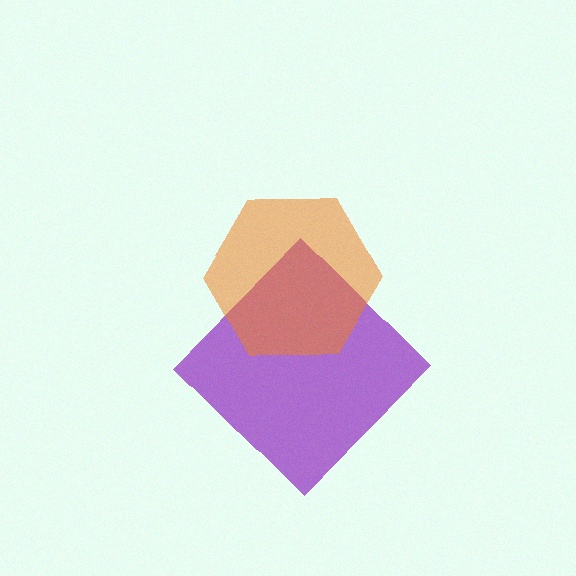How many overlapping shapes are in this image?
There are 2 overlapping shapes in the image.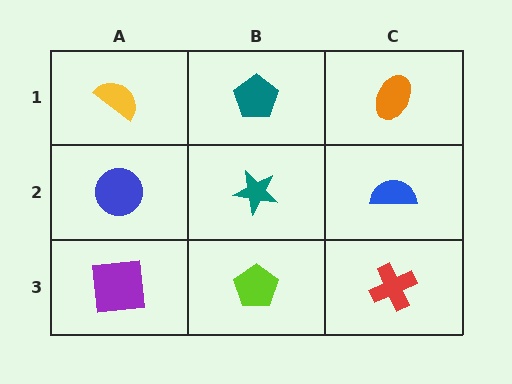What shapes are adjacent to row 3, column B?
A teal star (row 2, column B), a purple square (row 3, column A), a red cross (row 3, column C).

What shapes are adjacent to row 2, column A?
A yellow semicircle (row 1, column A), a purple square (row 3, column A), a teal star (row 2, column B).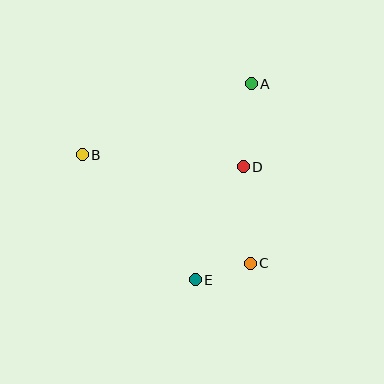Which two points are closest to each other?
Points C and E are closest to each other.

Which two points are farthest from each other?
Points A and E are farthest from each other.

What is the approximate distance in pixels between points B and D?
The distance between B and D is approximately 161 pixels.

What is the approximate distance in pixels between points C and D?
The distance between C and D is approximately 96 pixels.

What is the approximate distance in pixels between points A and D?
The distance between A and D is approximately 83 pixels.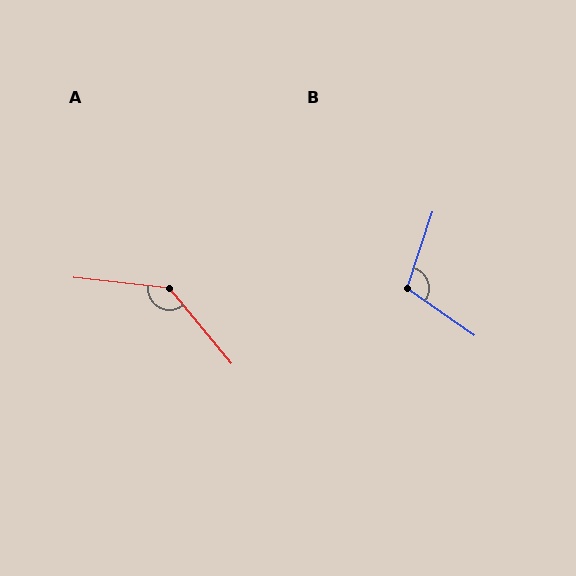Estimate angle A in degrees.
Approximately 136 degrees.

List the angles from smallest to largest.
B (107°), A (136°).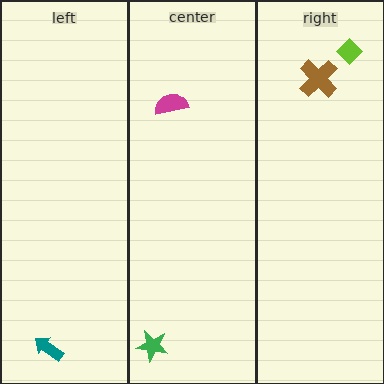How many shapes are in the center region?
2.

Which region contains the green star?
The center region.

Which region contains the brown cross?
The right region.